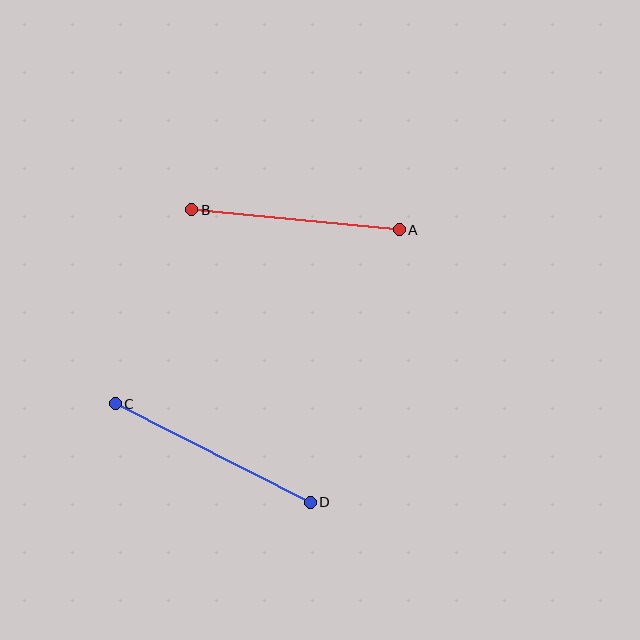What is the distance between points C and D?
The distance is approximately 218 pixels.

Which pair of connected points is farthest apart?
Points C and D are farthest apart.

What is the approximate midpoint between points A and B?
The midpoint is at approximately (296, 220) pixels.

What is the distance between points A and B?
The distance is approximately 208 pixels.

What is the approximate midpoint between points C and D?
The midpoint is at approximately (213, 453) pixels.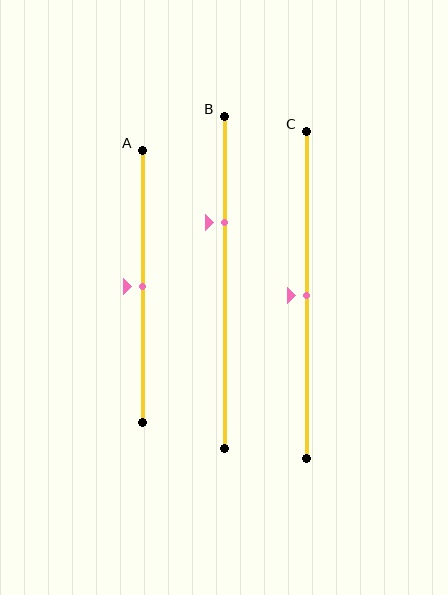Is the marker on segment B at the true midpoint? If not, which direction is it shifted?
No, the marker on segment B is shifted upward by about 18% of the segment length.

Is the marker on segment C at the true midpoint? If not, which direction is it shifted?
Yes, the marker on segment C is at the true midpoint.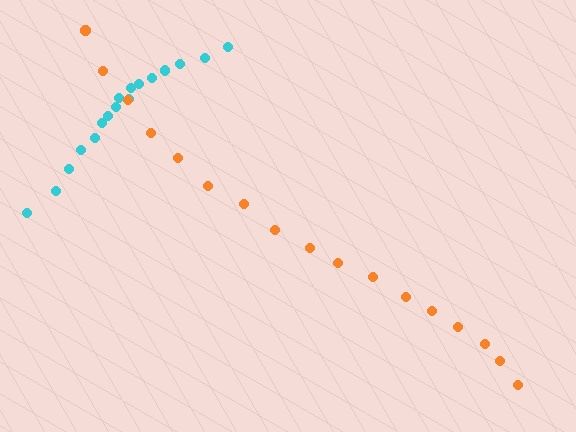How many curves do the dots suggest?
There are 2 distinct paths.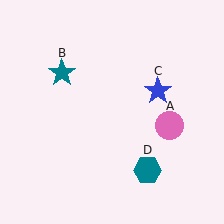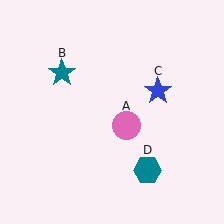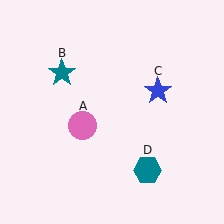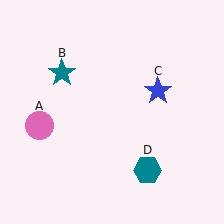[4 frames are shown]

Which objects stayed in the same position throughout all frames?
Teal star (object B) and blue star (object C) and teal hexagon (object D) remained stationary.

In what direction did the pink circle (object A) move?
The pink circle (object A) moved left.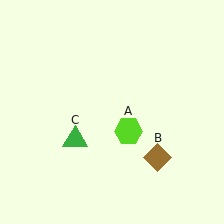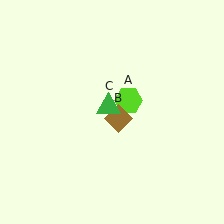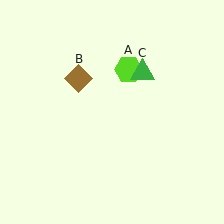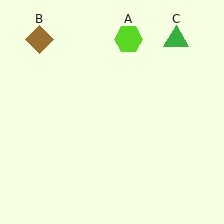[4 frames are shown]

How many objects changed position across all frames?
3 objects changed position: lime hexagon (object A), brown diamond (object B), green triangle (object C).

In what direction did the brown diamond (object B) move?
The brown diamond (object B) moved up and to the left.